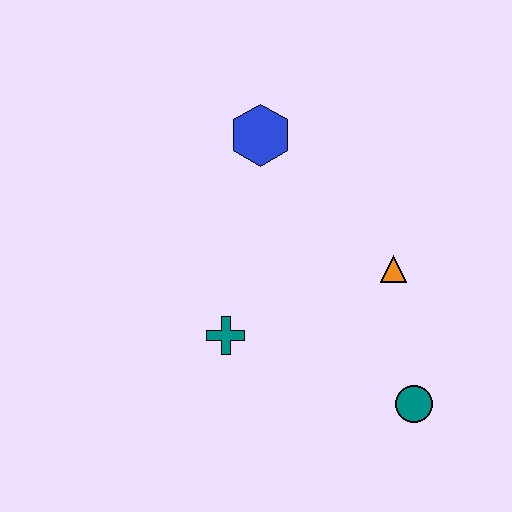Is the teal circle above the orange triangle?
No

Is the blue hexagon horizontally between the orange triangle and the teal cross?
Yes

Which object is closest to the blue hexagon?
The orange triangle is closest to the blue hexagon.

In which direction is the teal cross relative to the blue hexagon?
The teal cross is below the blue hexagon.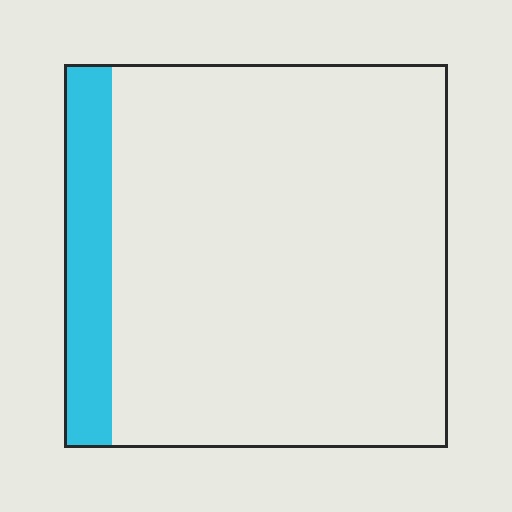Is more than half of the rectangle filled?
No.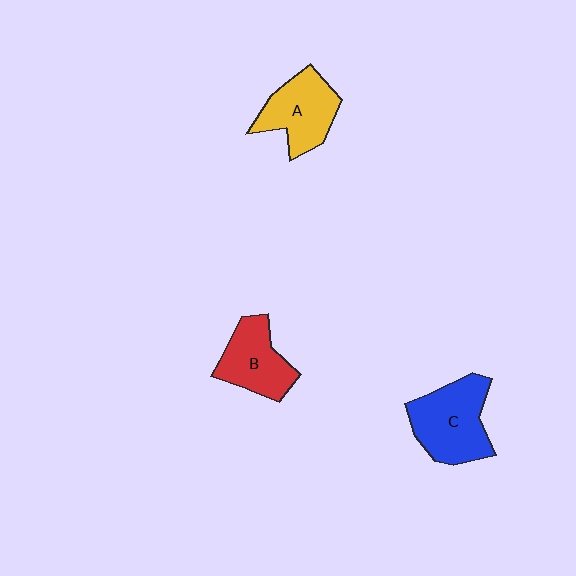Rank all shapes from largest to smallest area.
From largest to smallest: C (blue), A (yellow), B (red).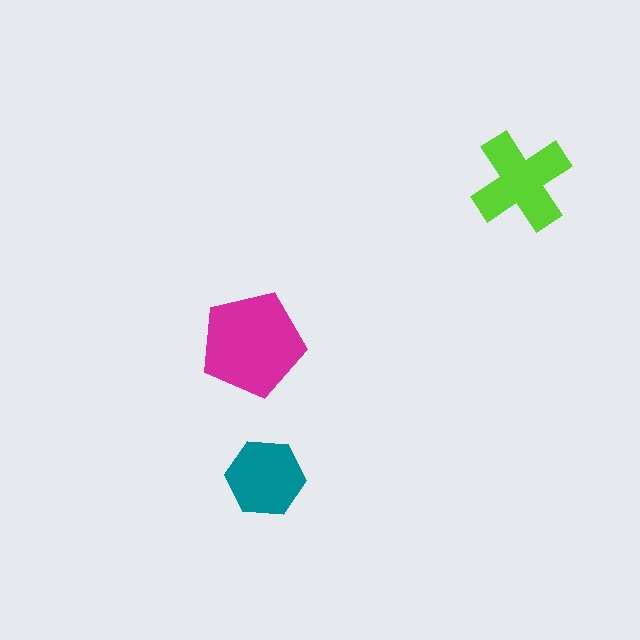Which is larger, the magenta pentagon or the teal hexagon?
The magenta pentagon.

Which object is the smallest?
The teal hexagon.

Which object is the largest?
The magenta pentagon.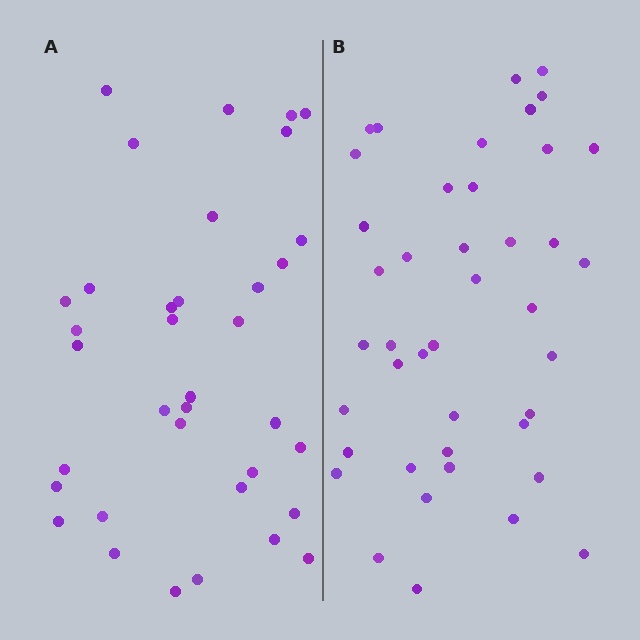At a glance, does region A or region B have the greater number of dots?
Region B (the right region) has more dots.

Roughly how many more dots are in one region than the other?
Region B has about 6 more dots than region A.